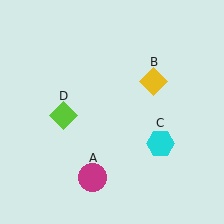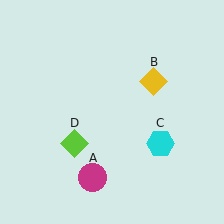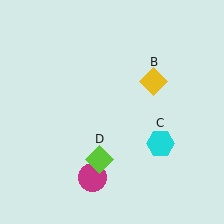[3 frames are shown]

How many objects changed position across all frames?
1 object changed position: lime diamond (object D).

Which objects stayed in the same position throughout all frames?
Magenta circle (object A) and yellow diamond (object B) and cyan hexagon (object C) remained stationary.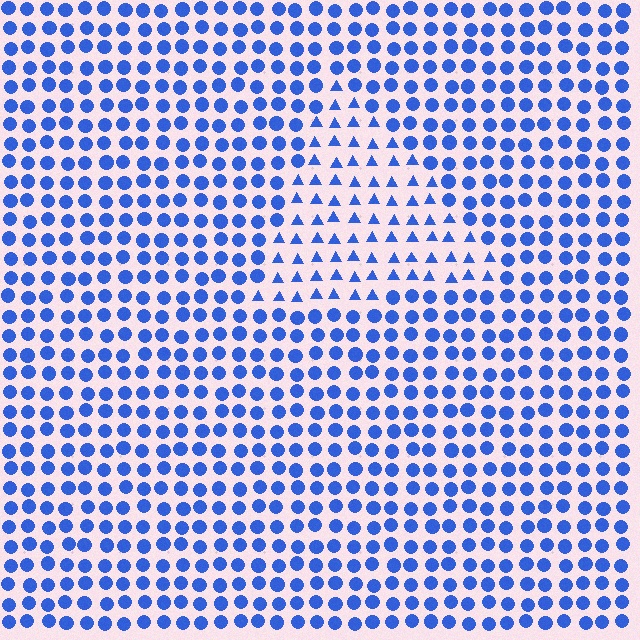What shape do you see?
I see a triangle.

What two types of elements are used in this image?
The image uses triangles inside the triangle region and circles outside it.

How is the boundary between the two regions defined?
The boundary is defined by a change in element shape: triangles inside vs. circles outside. All elements share the same color and spacing.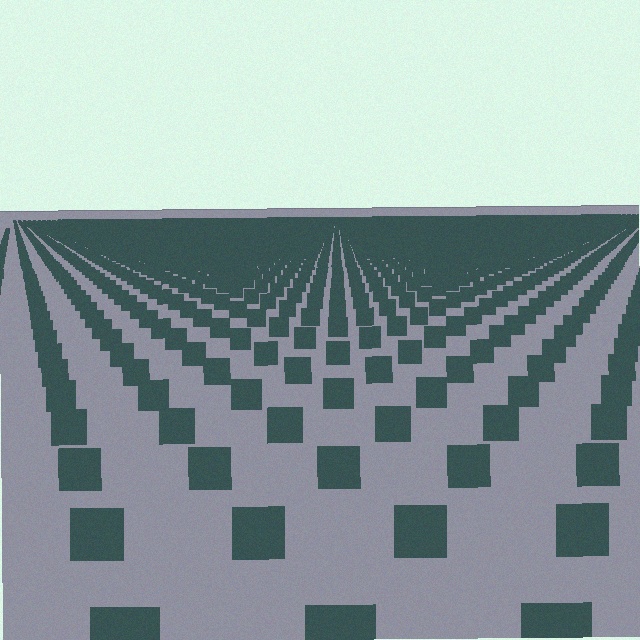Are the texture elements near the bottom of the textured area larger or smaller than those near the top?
Larger. Near the bottom, elements are closer to the viewer and appear at a bigger on-screen size.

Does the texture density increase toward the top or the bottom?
Density increases toward the top.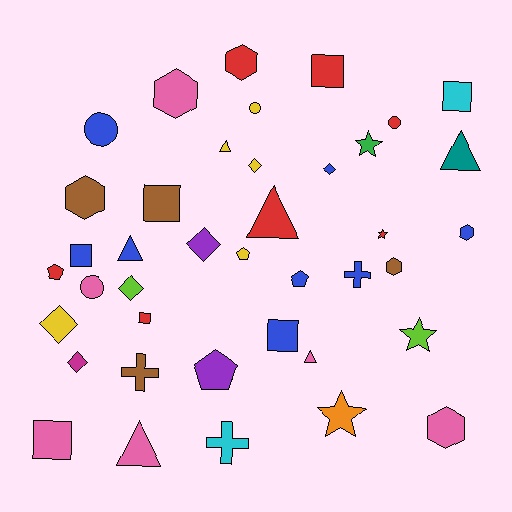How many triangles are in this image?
There are 6 triangles.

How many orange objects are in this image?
There is 1 orange object.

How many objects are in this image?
There are 40 objects.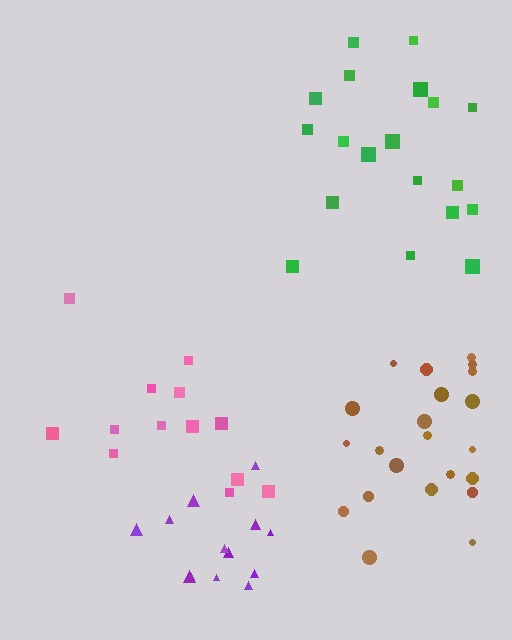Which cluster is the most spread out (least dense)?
Pink.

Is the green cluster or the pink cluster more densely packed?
Green.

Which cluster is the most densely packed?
Purple.